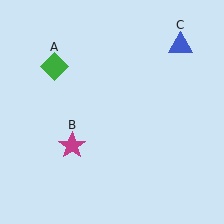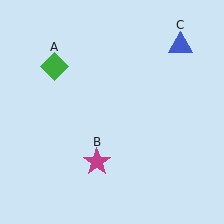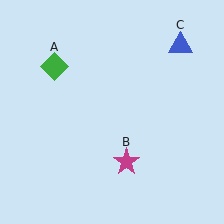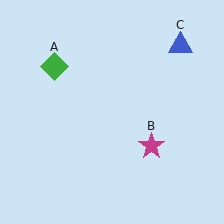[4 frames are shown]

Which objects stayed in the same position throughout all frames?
Green diamond (object A) and blue triangle (object C) remained stationary.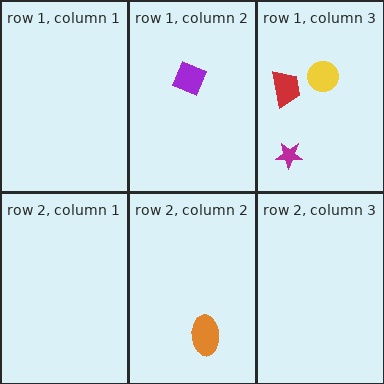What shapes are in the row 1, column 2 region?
The purple diamond.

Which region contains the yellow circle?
The row 1, column 3 region.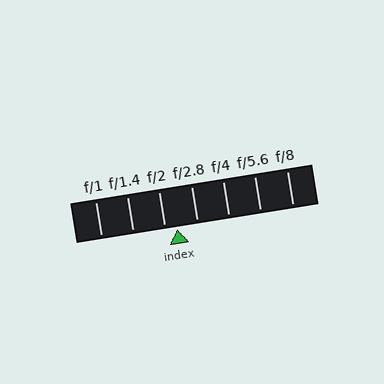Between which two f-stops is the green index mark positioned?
The index mark is between f/2 and f/2.8.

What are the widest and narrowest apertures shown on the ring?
The widest aperture shown is f/1 and the narrowest is f/8.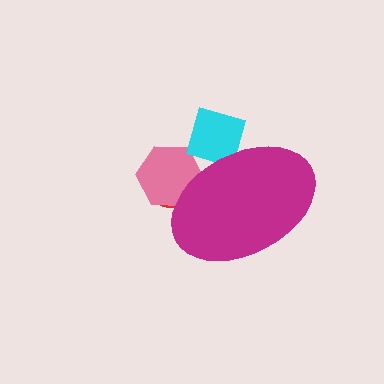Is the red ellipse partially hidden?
Yes, the red ellipse is partially hidden behind the magenta ellipse.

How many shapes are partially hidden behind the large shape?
3 shapes are partially hidden.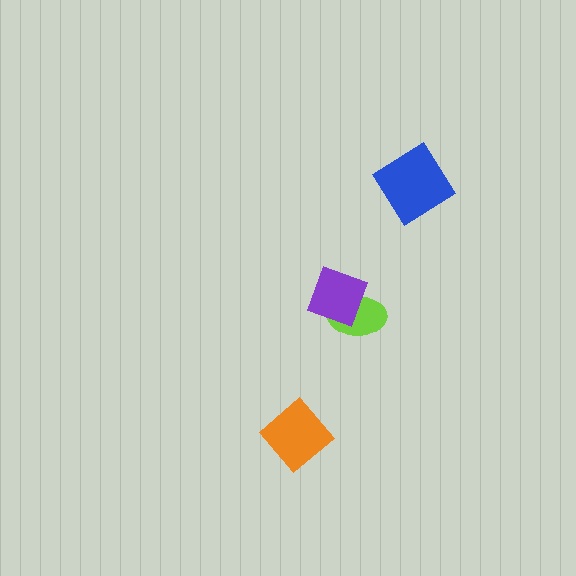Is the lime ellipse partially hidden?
Yes, it is partially covered by another shape.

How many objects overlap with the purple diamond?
1 object overlaps with the purple diamond.